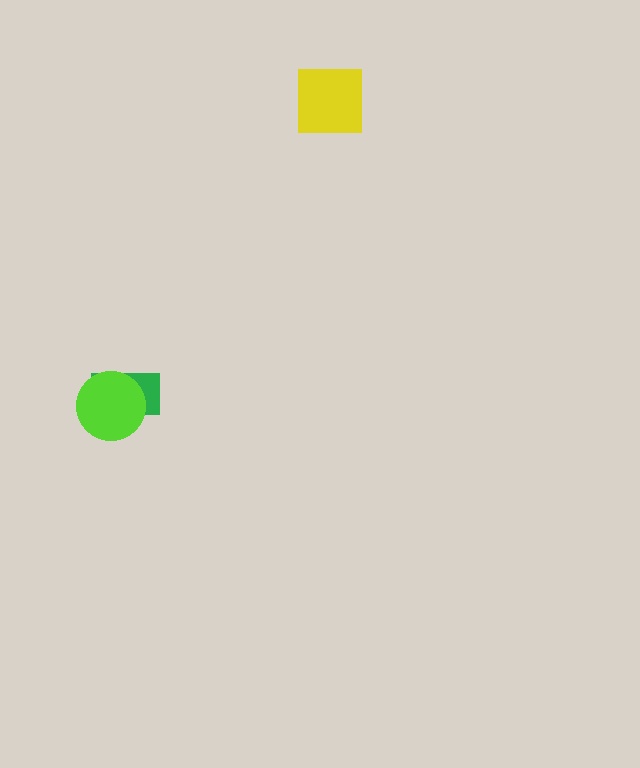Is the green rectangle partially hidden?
Yes, it is partially covered by another shape.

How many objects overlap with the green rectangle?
1 object overlaps with the green rectangle.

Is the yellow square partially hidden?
No, no other shape covers it.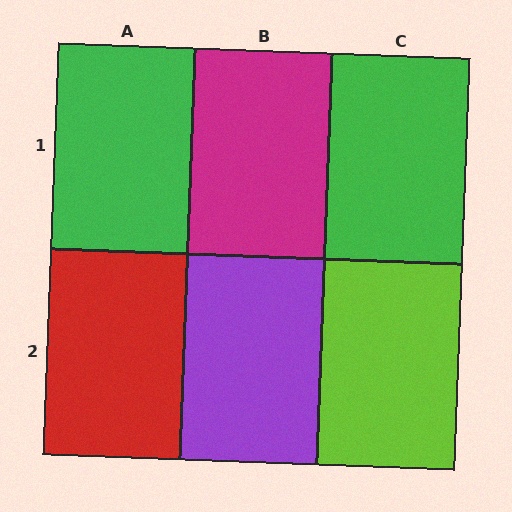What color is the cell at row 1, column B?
Magenta.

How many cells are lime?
1 cell is lime.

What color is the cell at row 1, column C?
Green.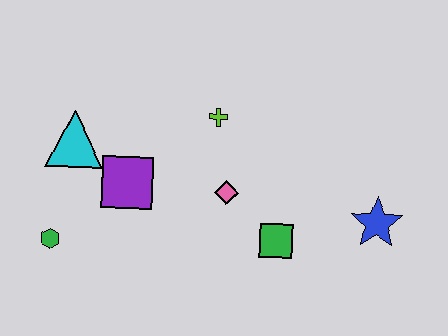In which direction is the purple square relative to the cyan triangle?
The purple square is to the right of the cyan triangle.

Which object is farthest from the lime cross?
The green hexagon is farthest from the lime cross.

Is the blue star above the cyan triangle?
No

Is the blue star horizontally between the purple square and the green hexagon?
No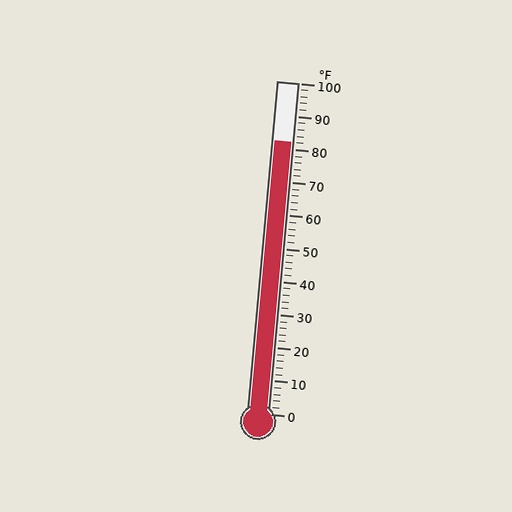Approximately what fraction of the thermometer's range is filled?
The thermometer is filled to approximately 80% of its range.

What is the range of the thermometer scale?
The thermometer scale ranges from 0°F to 100°F.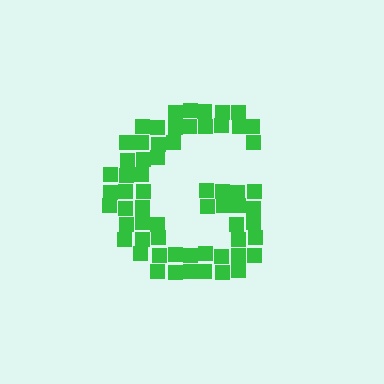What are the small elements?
The small elements are squares.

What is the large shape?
The large shape is the letter G.